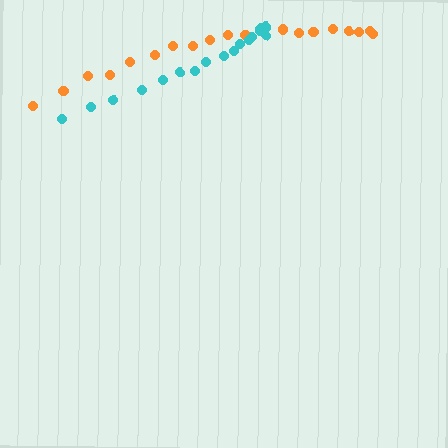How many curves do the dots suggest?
There are 2 distinct paths.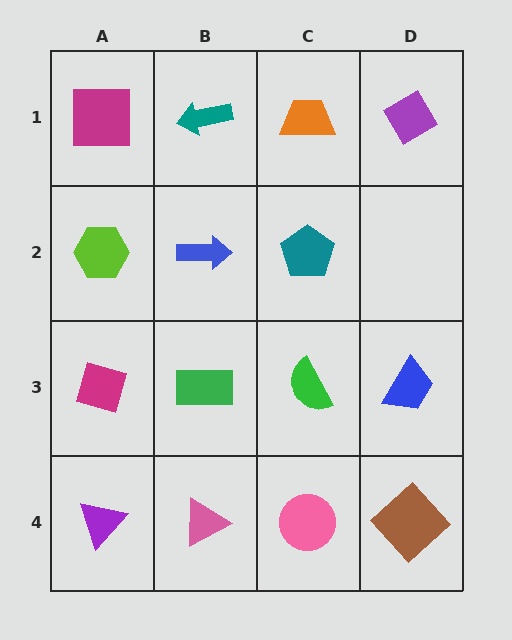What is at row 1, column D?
A purple diamond.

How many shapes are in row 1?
4 shapes.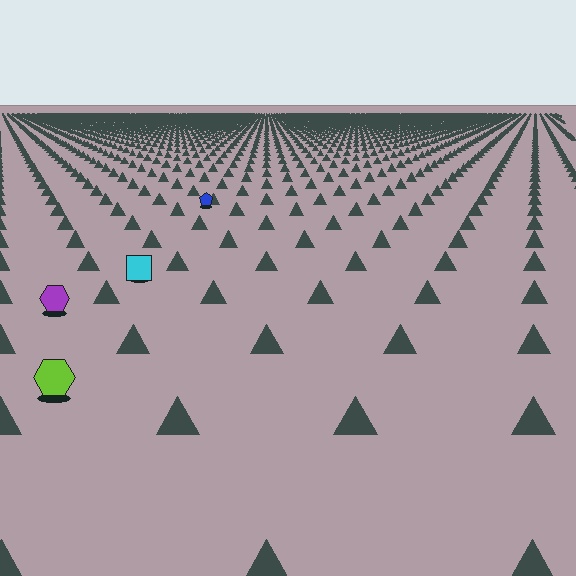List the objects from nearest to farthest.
From nearest to farthest: the lime hexagon, the purple hexagon, the cyan square, the blue pentagon.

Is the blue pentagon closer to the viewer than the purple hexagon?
No. The purple hexagon is closer — you can tell from the texture gradient: the ground texture is coarser near it.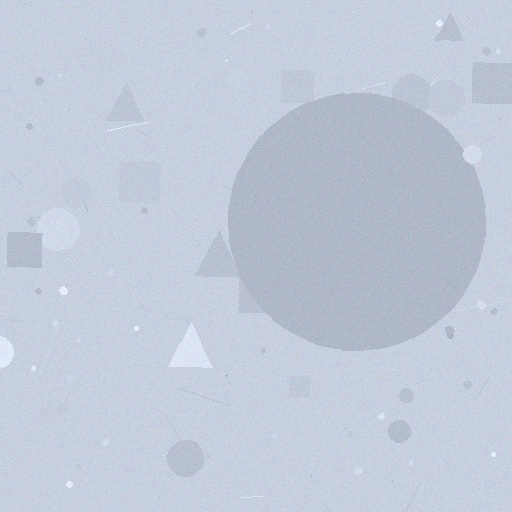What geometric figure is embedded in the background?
A circle is embedded in the background.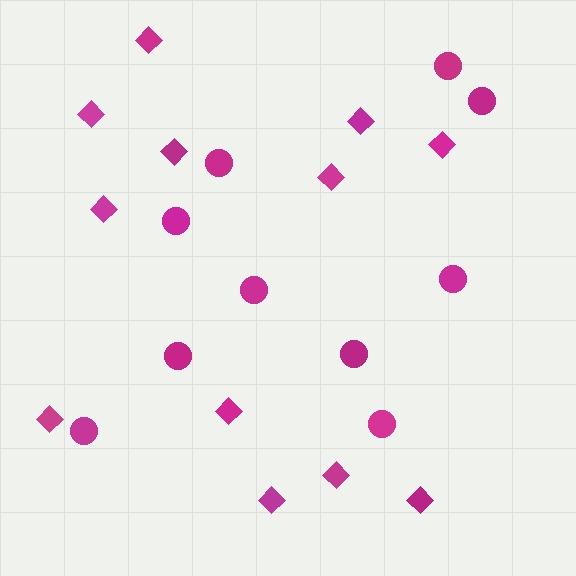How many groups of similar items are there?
There are 2 groups: one group of diamonds (12) and one group of circles (10).